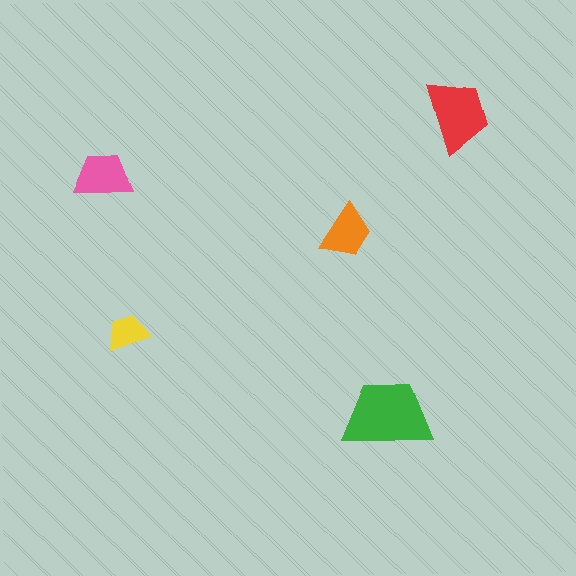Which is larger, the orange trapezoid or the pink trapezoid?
The pink one.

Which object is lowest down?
The green trapezoid is bottommost.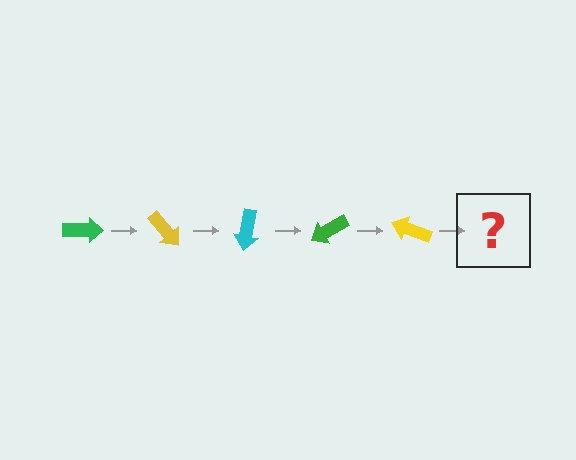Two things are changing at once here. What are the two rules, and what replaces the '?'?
The two rules are that it rotates 50 degrees each step and the color cycles through green, yellow, and cyan. The '?' should be a cyan arrow, rotated 250 degrees from the start.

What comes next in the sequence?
The next element should be a cyan arrow, rotated 250 degrees from the start.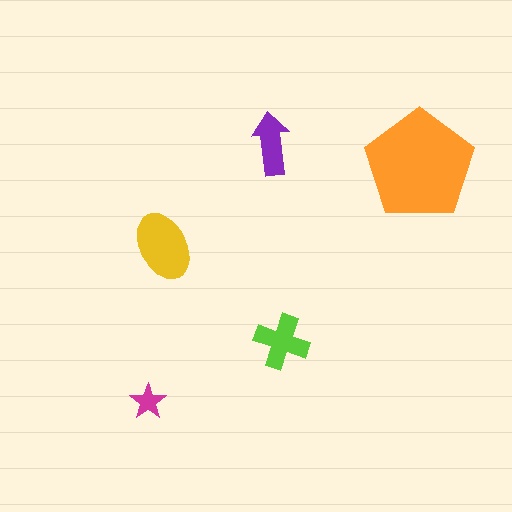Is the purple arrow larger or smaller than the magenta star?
Larger.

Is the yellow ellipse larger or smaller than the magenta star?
Larger.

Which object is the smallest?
The magenta star.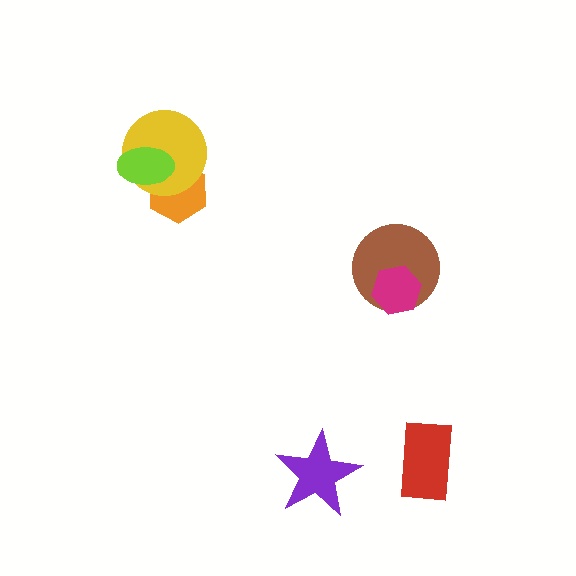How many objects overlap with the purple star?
0 objects overlap with the purple star.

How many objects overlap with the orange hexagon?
2 objects overlap with the orange hexagon.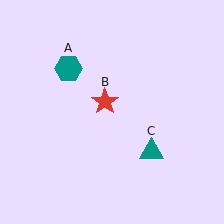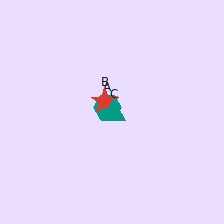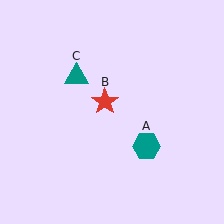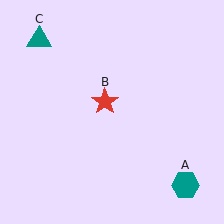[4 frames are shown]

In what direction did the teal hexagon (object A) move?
The teal hexagon (object A) moved down and to the right.